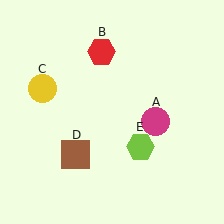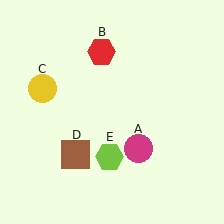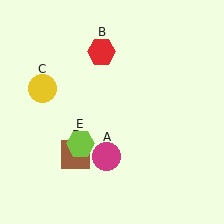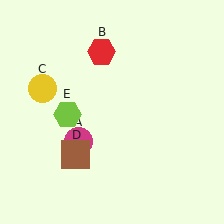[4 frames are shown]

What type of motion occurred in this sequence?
The magenta circle (object A), lime hexagon (object E) rotated clockwise around the center of the scene.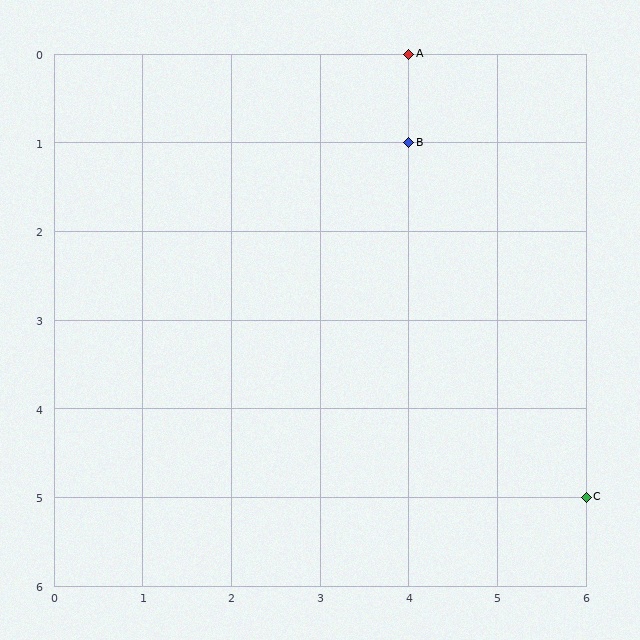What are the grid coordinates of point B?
Point B is at grid coordinates (4, 1).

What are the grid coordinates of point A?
Point A is at grid coordinates (4, 0).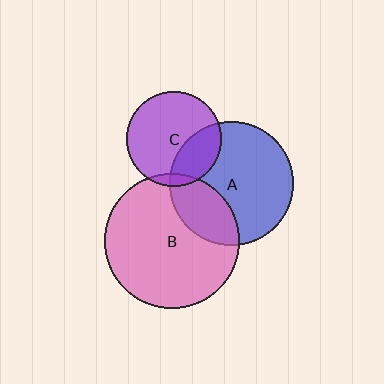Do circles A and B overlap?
Yes.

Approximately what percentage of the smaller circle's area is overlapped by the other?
Approximately 25%.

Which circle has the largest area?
Circle B (pink).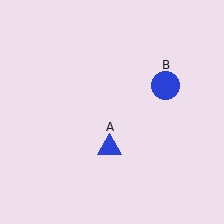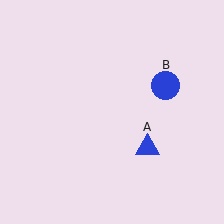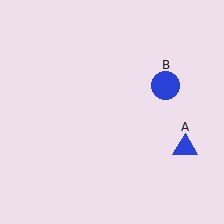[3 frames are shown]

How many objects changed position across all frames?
1 object changed position: blue triangle (object A).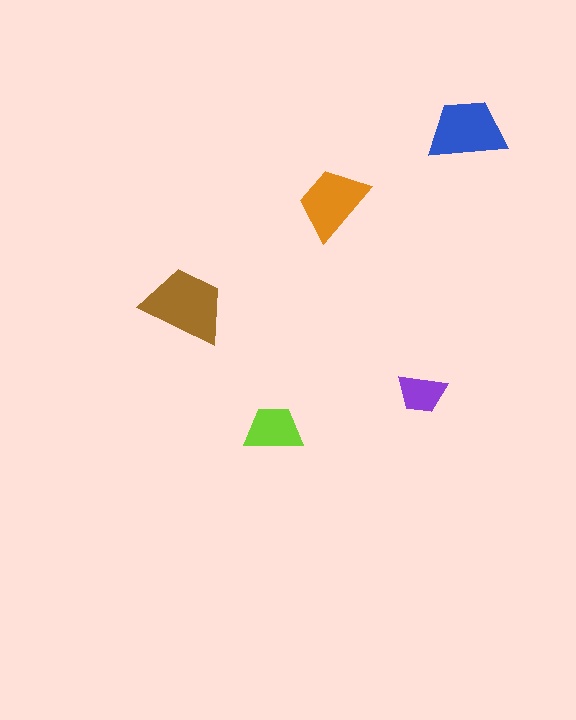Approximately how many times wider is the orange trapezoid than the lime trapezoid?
About 1.5 times wider.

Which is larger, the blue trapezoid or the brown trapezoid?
The brown one.